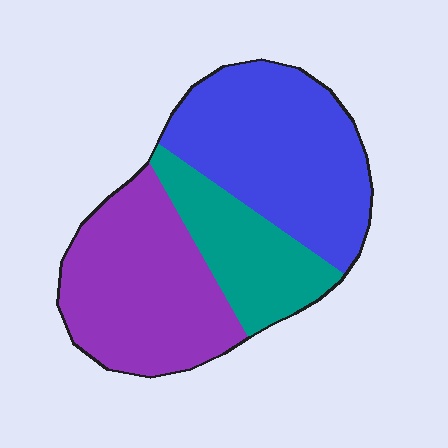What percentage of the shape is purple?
Purple takes up about three eighths (3/8) of the shape.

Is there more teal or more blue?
Blue.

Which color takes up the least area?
Teal, at roughly 20%.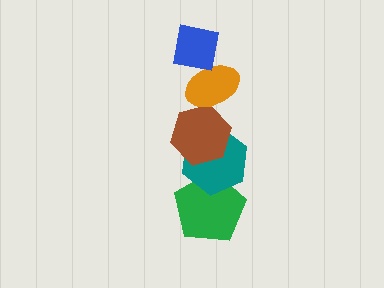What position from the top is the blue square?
The blue square is 1st from the top.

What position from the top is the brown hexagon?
The brown hexagon is 3rd from the top.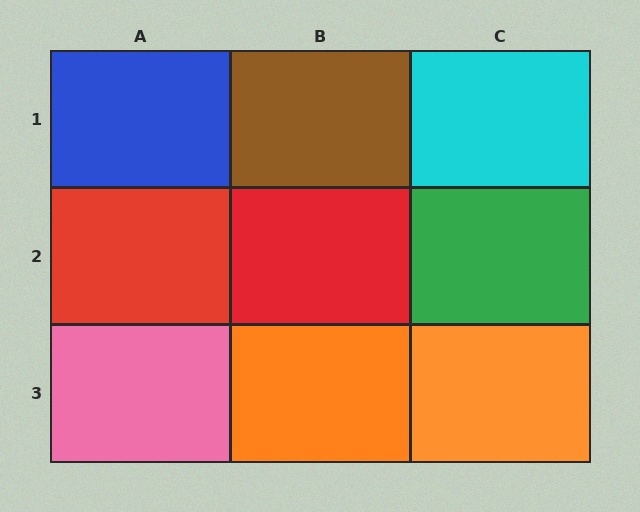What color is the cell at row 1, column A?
Blue.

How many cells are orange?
2 cells are orange.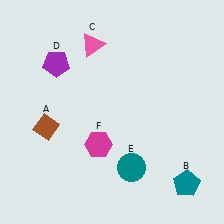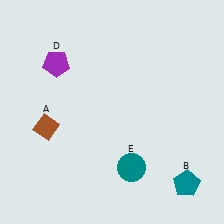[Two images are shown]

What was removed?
The pink triangle (C), the magenta hexagon (F) were removed in Image 2.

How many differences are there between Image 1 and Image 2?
There are 2 differences between the two images.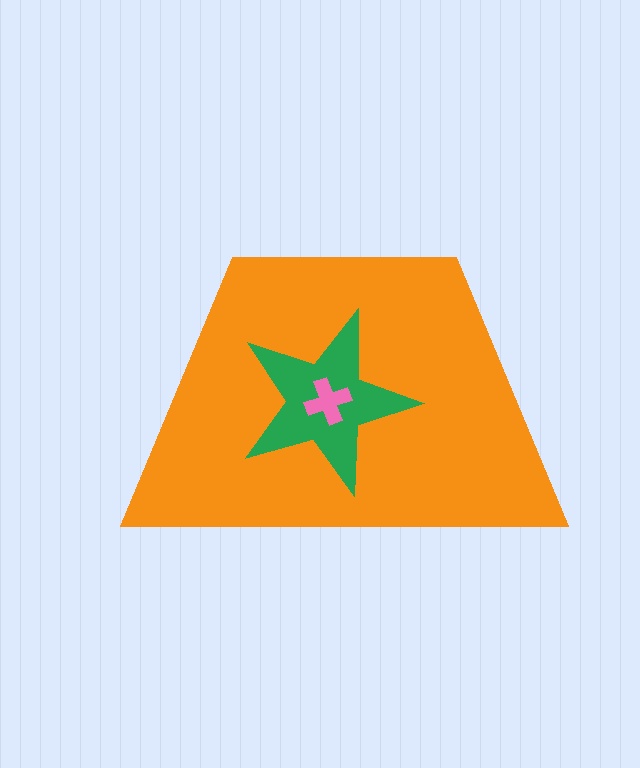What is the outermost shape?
The orange trapezoid.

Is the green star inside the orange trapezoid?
Yes.